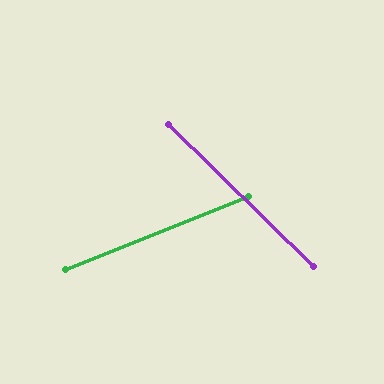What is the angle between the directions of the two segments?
Approximately 66 degrees.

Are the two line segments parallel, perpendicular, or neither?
Neither parallel nor perpendicular — they differ by about 66°.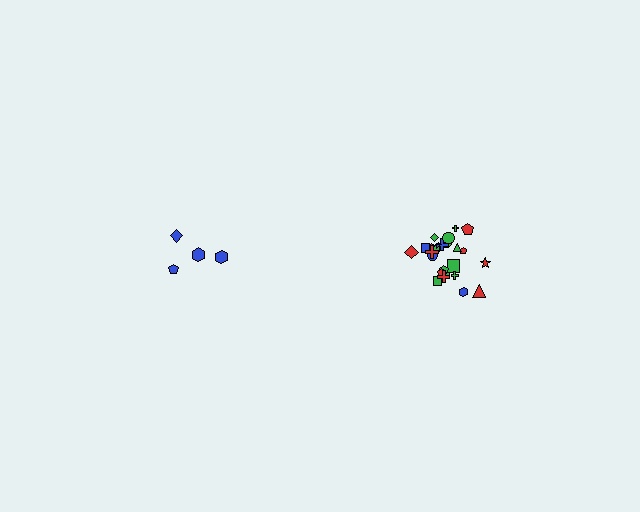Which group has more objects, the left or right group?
The right group.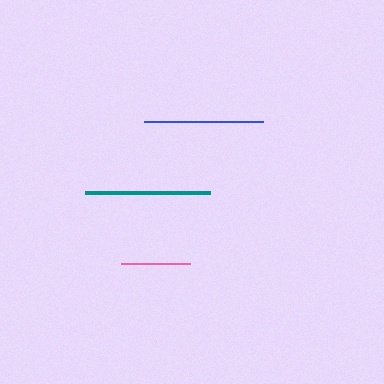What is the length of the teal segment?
The teal segment is approximately 125 pixels long.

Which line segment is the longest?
The teal line is the longest at approximately 125 pixels.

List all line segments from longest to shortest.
From longest to shortest: teal, blue, pink.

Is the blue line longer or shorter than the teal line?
The teal line is longer than the blue line.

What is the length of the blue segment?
The blue segment is approximately 118 pixels long.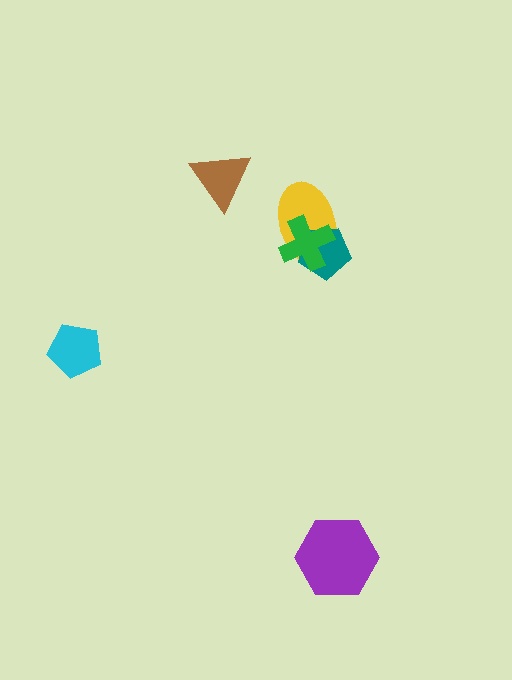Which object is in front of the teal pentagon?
The green cross is in front of the teal pentagon.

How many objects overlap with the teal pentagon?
2 objects overlap with the teal pentagon.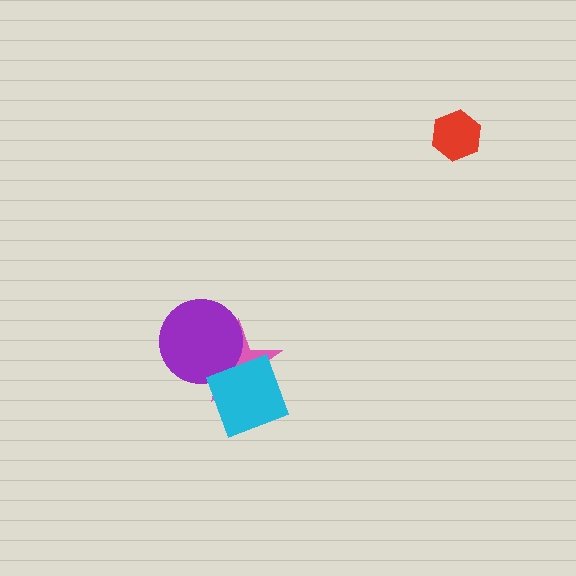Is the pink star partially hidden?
Yes, it is partially covered by another shape.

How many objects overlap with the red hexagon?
0 objects overlap with the red hexagon.